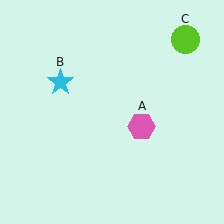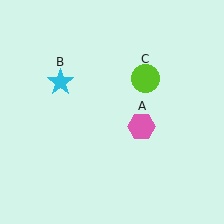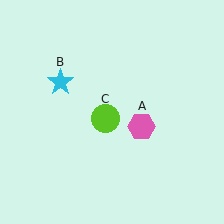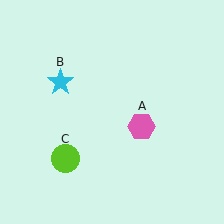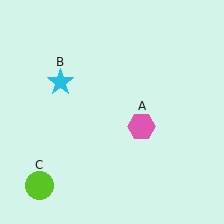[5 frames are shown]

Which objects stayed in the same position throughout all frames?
Pink hexagon (object A) and cyan star (object B) remained stationary.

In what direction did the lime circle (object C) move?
The lime circle (object C) moved down and to the left.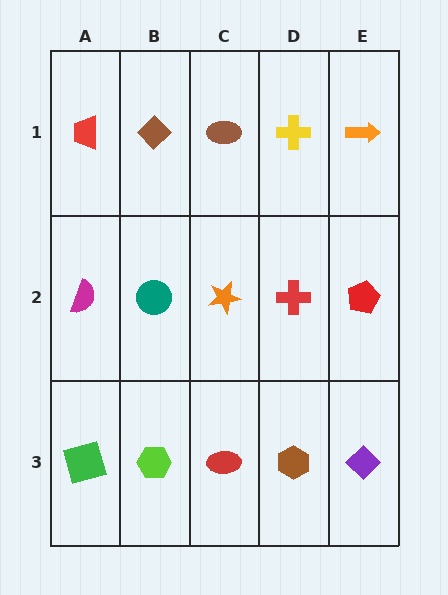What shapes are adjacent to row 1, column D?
A red cross (row 2, column D), a brown ellipse (row 1, column C), an orange arrow (row 1, column E).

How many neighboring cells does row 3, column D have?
3.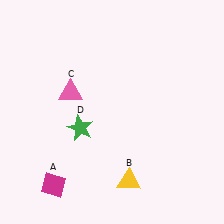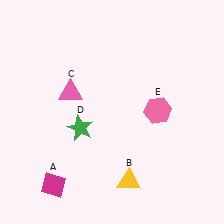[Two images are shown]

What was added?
A pink hexagon (E) was added in Image 2.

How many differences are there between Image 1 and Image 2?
There is 1 difference between the two images.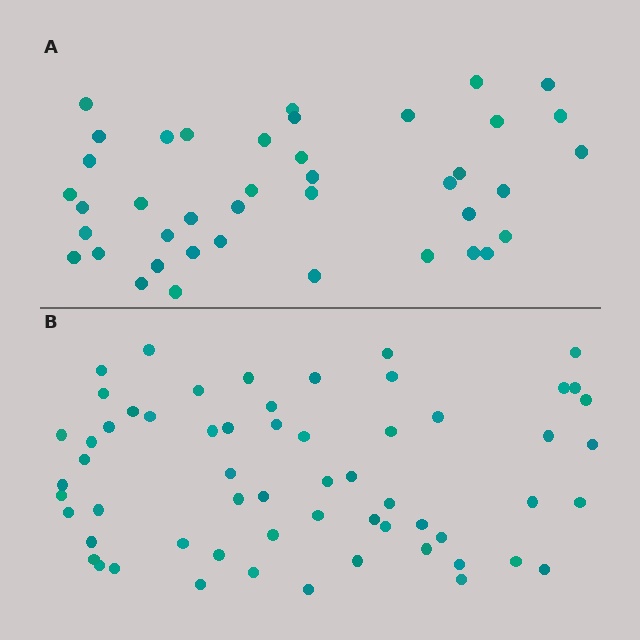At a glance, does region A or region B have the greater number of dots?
Region B (the bottom region) has more dots.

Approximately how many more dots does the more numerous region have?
Region B has approximately 20 more dots than region A.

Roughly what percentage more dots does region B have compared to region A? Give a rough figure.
About 45% more.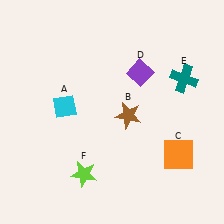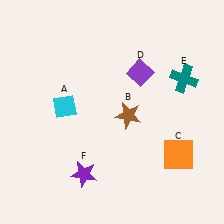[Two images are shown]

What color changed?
The star (F) changed from lime in Image 1 to purple in Image 2.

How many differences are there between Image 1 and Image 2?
There is 1 difference between the two images.